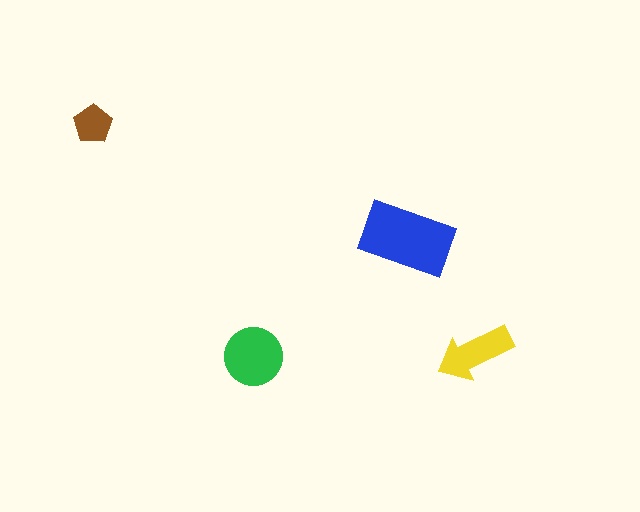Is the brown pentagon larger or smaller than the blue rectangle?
Smaller.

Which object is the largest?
The blue rectangle.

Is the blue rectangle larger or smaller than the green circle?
Larger.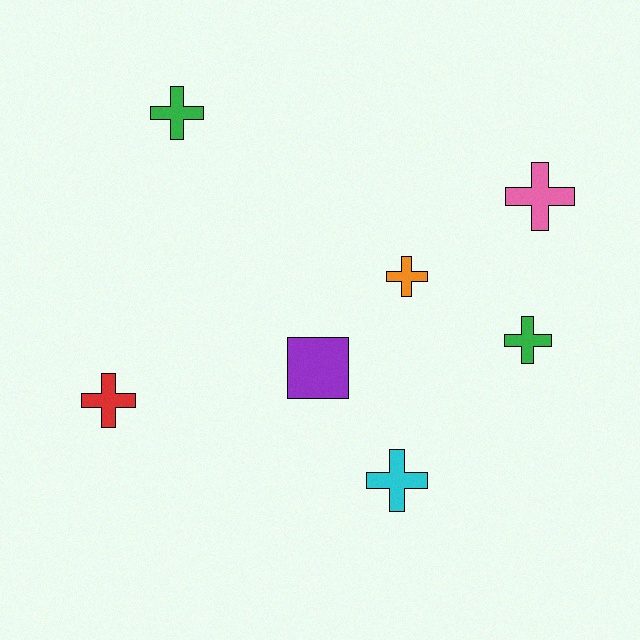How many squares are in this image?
There is 1 square.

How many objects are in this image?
There are 7 objects.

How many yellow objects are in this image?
There are no yellow objects.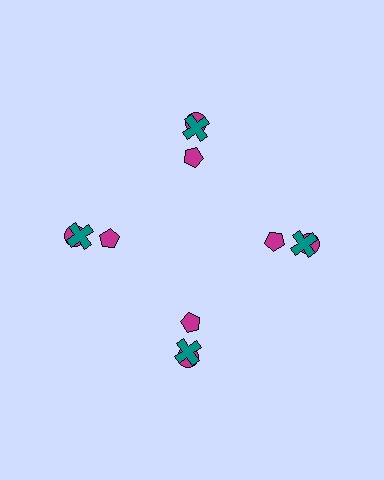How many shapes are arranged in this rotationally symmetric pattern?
There are 12 shapes, arranged in 4 groups of 3.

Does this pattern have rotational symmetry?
Yes, this pattern has 4-fold rotational symmetry. It looks the same after rotating 90 degrees around the center.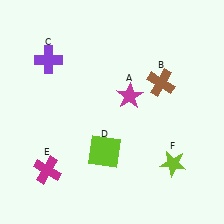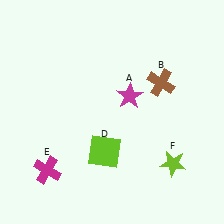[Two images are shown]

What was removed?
The purple cross (C) was removed in Image 2.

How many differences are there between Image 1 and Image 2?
There is 1 difference between the two images.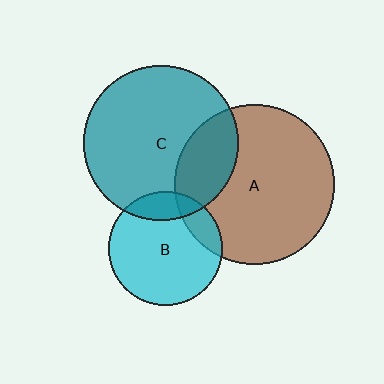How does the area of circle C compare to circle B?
Approximately 1.8 times.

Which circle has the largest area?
Circle A (brown).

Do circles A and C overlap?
Yes.